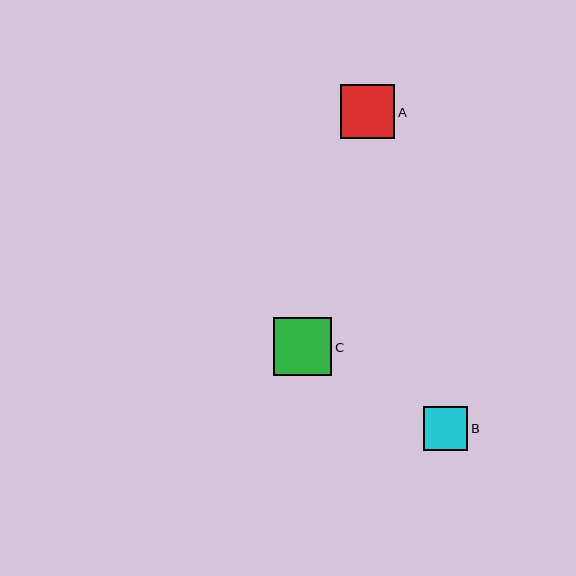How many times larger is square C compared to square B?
Square C is approximately 1.3 times the size of square B.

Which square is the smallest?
Square B is the smallest with a size of approximately 44 pixels.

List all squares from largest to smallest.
From largest to smallest: C, A, B.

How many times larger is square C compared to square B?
Square C is approximately 1.3 times the size of square B.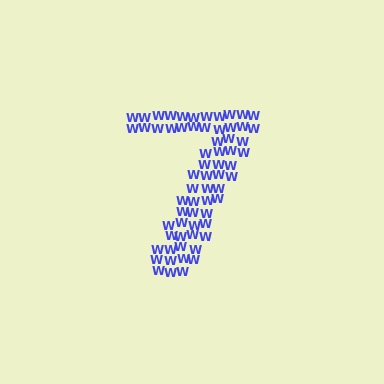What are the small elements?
The small elements are letter W's.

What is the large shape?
The large shape is the digit 7.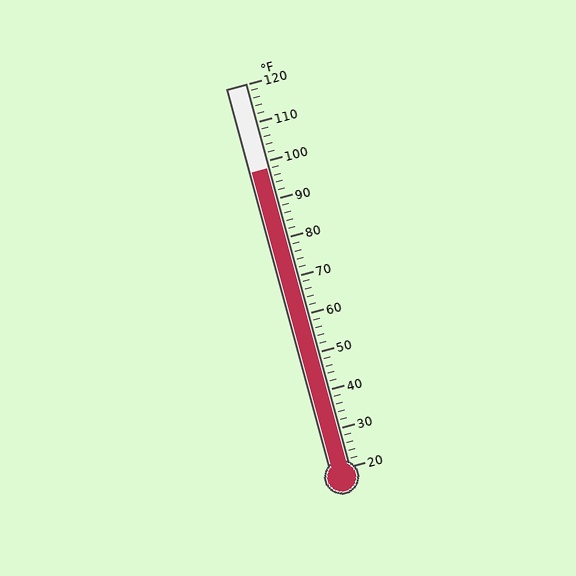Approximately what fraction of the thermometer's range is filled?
The thermometer is filled to approximately 80% of its range.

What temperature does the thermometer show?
The thermometer shows approximately 98°F.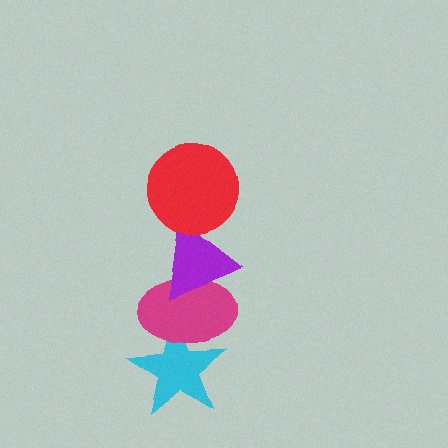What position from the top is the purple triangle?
The purple triangle is 2nd from the top.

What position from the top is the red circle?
The red circle is 1st from the top.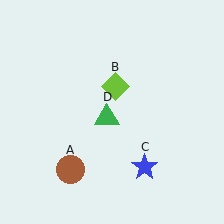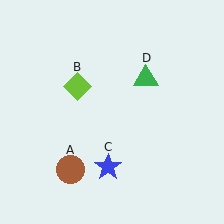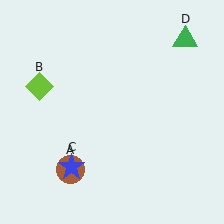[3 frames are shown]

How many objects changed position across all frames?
3 objects changed position: lime diamond (object B), blue star (object C), green triangle (object D).